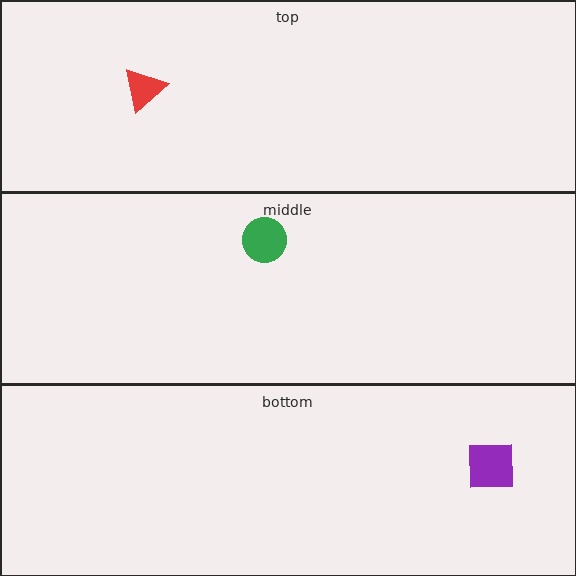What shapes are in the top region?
The red triangle.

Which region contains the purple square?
The bottom region.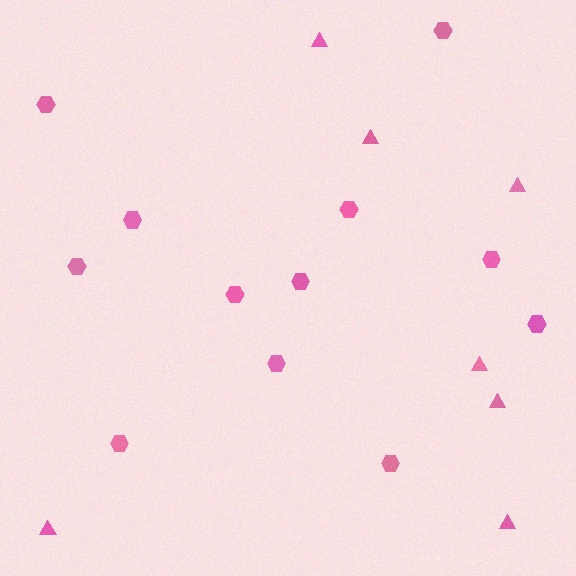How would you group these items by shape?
There are 2 groups: one group of hexagons (12) and one group of triangles (7).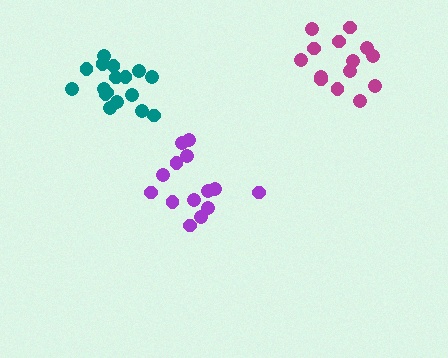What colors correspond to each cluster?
The clusters are colored: purple, magenta, teal.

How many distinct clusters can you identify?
There are 3 distinct clusters.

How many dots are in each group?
Group 1: 14 dots, Group 2: 14 dots, Group 3: 17 dots (45 total).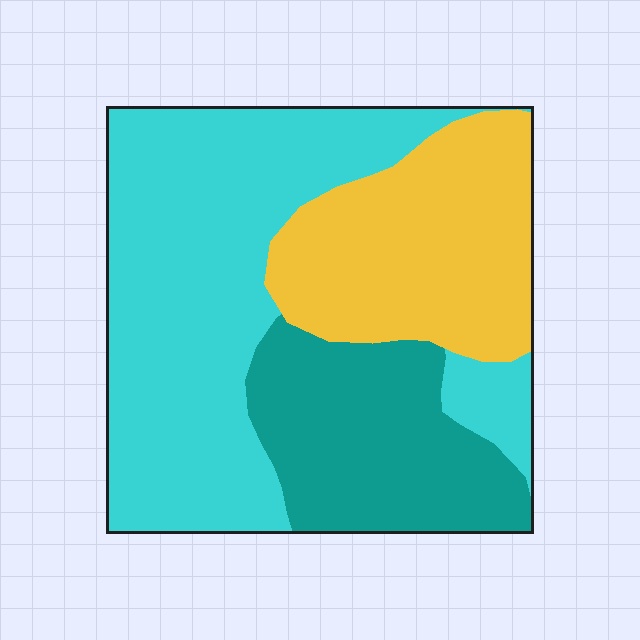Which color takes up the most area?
Cyan, at roughly 50%.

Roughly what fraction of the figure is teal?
Teal covers 24% of the figure.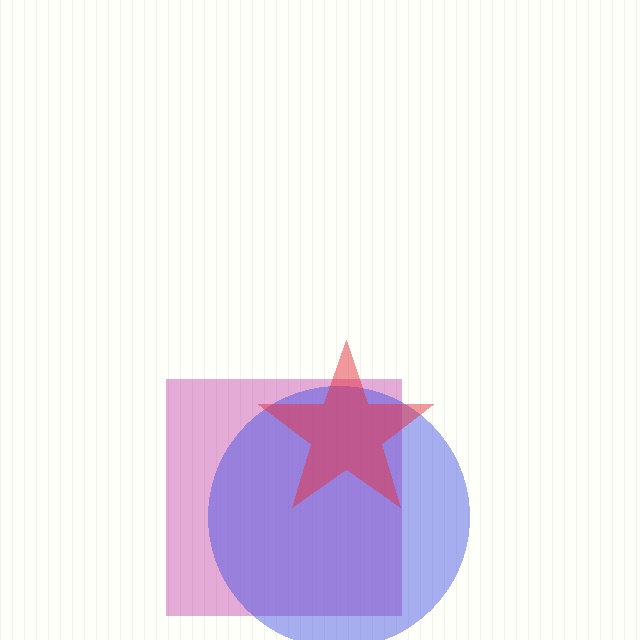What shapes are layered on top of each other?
The layered shapes are: a magenta square, a blue circle, a red star.